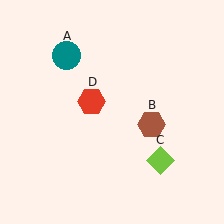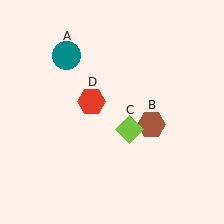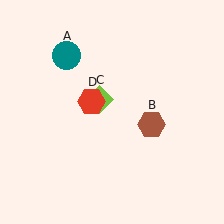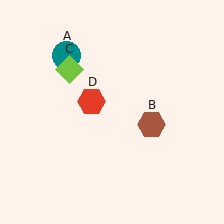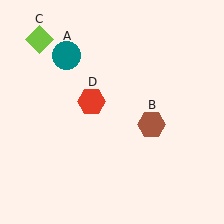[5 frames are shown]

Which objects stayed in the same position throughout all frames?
Teal circle (object A) and brown hexagon (object B) and red hexagon (object D) remained stationary.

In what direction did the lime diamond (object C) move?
The lime diamond (object C) moved up and to the left.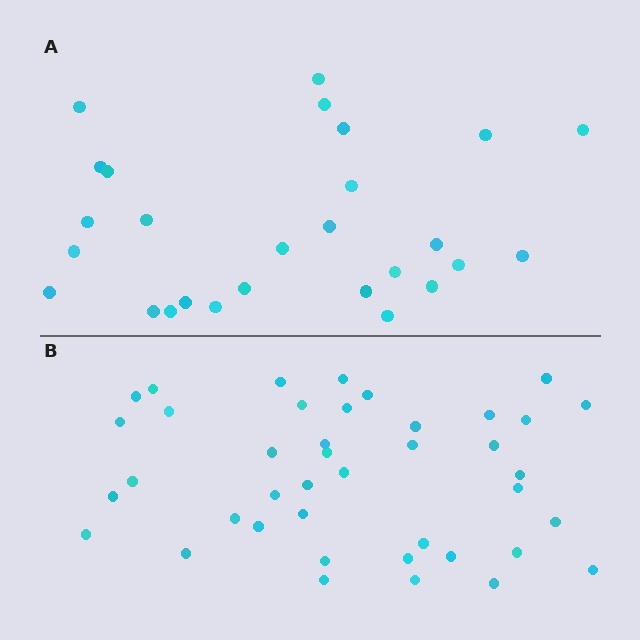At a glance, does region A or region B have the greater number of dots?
Region B (the bottom region) has more dots.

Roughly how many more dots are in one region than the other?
Region B has approximately 15 more dots than region A.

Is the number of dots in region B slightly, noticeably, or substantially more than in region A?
Region B has substantially more. The ratio is roughly 1.5 to 1.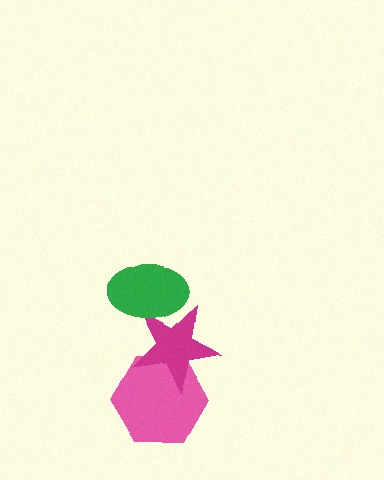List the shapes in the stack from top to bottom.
From top to bottom: the green ellipse, the magenta star, the pink hexagon.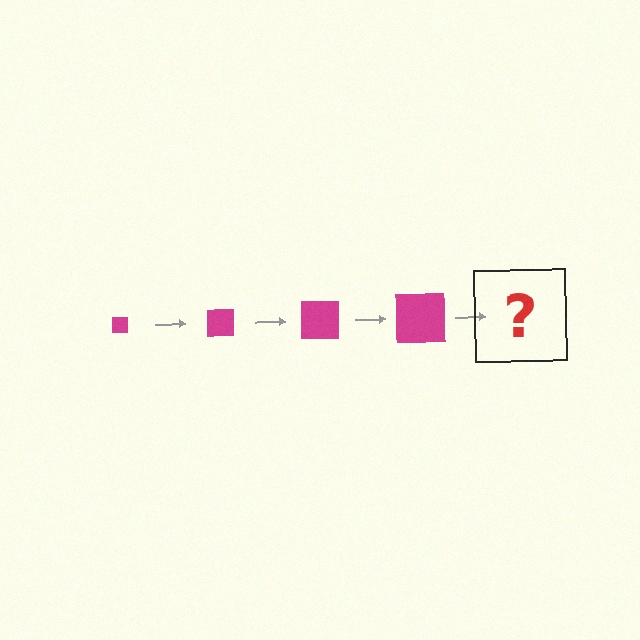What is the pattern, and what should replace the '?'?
The pattern is that the square gets progressively larger each step. The '?' should be a magenta square, larger than the previous one.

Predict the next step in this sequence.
The next step is a magenta square, larger than the previous one.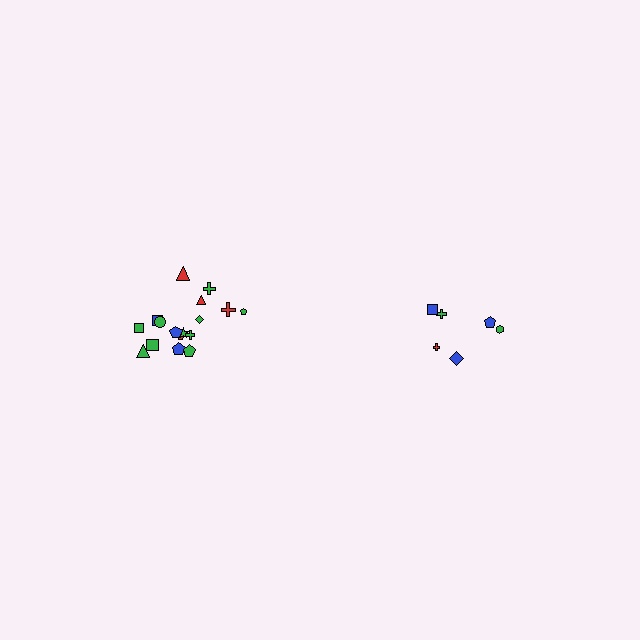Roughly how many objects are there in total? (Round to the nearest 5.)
Roughly 25 objects in total.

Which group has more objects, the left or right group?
The left group.